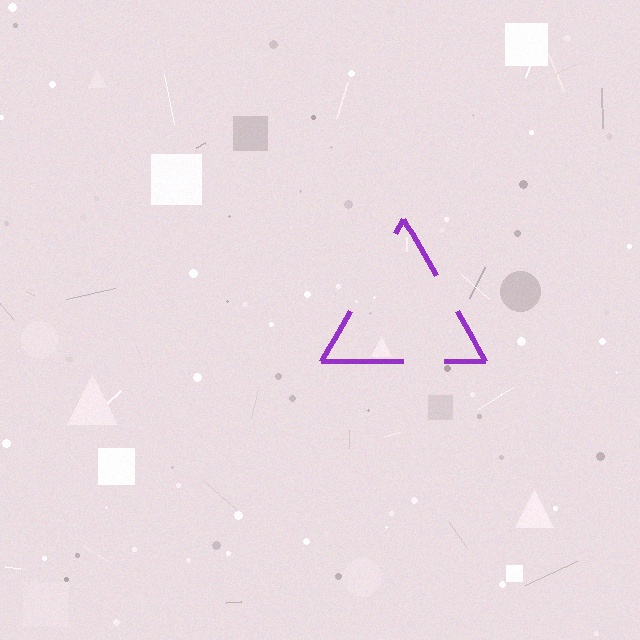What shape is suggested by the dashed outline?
The dashed outline suggests a triangle.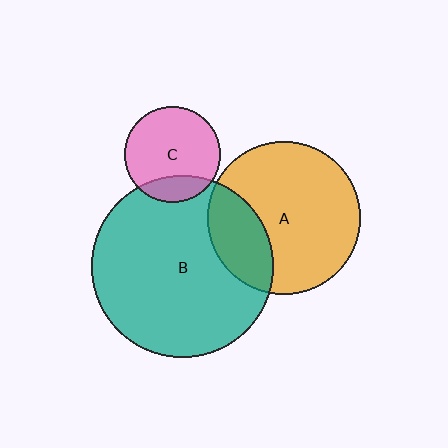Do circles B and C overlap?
Yes.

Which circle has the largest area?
Circle B (teal).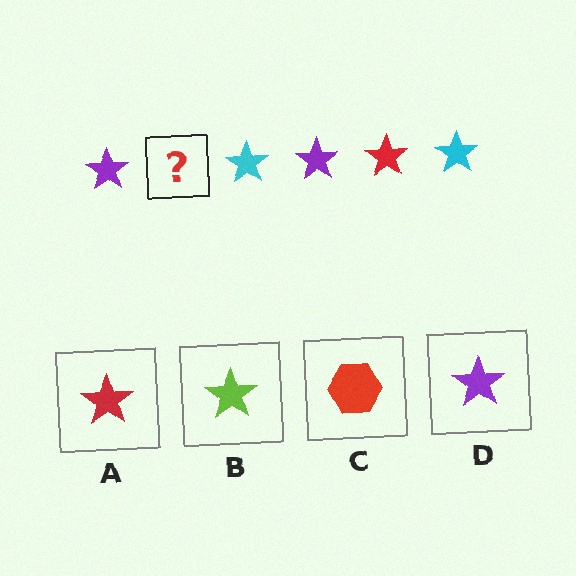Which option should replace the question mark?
Option A.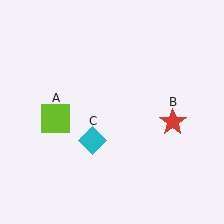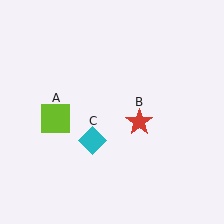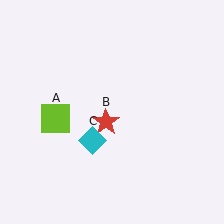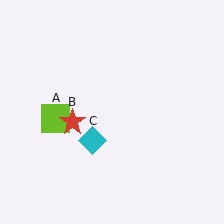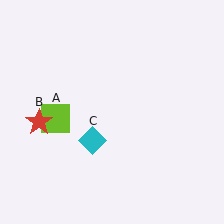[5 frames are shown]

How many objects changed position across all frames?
1 object changed position: red star (object B).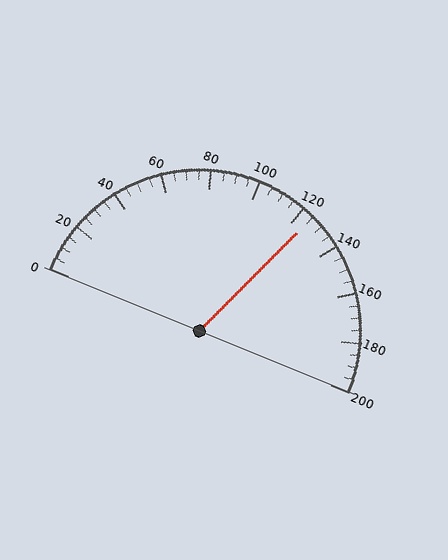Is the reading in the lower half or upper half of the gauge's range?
The reading is in the upper half of the range (0 to 200).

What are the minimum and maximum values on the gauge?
The gauge ranges from 0 to 200.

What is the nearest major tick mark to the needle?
The nearest major tick mark is 120.